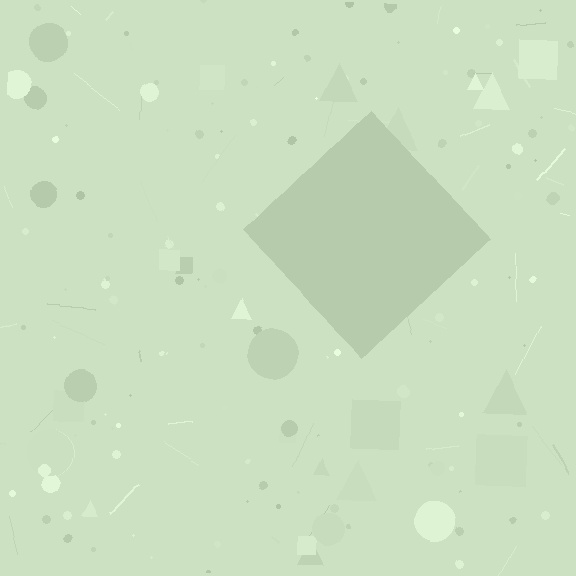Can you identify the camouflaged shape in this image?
The camouflaged shape is a diamond.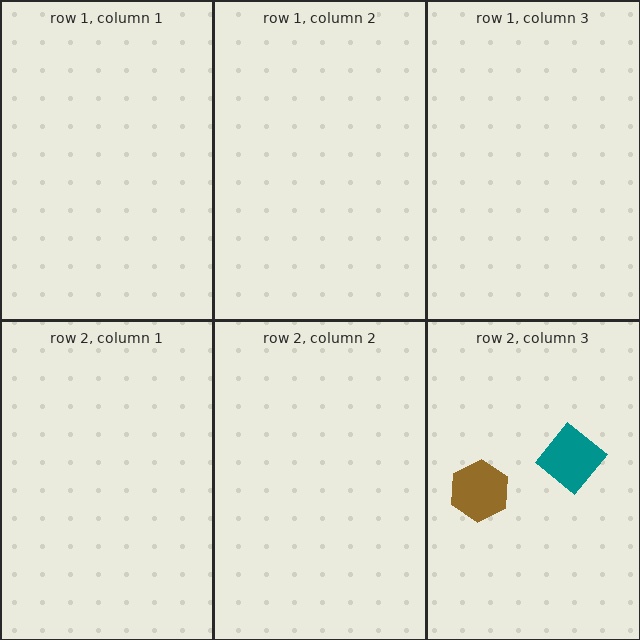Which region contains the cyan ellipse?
The row 2, column 3 region.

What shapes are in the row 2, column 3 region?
The cyan ellipse, the teal diamond, the brown hexagon.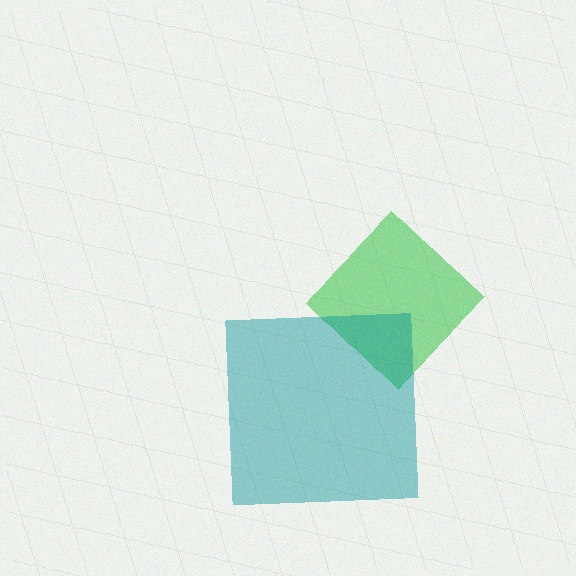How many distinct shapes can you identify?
There are 2 distinct shapes: a green diamond, a teal square.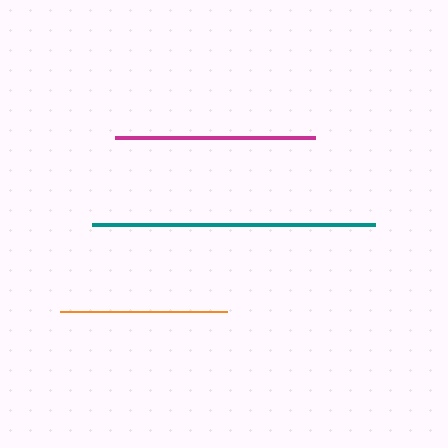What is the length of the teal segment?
The teal segment is approximately 284 pixels long.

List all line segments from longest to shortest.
From longest to shortest: teal, magenta, orange.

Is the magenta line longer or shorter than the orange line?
The magenta line is longer than the orange line.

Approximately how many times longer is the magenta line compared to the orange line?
The magenta line is approximately 1.2 times the length of the orange line.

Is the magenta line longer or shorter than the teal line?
The teal line is longer than the magenta line.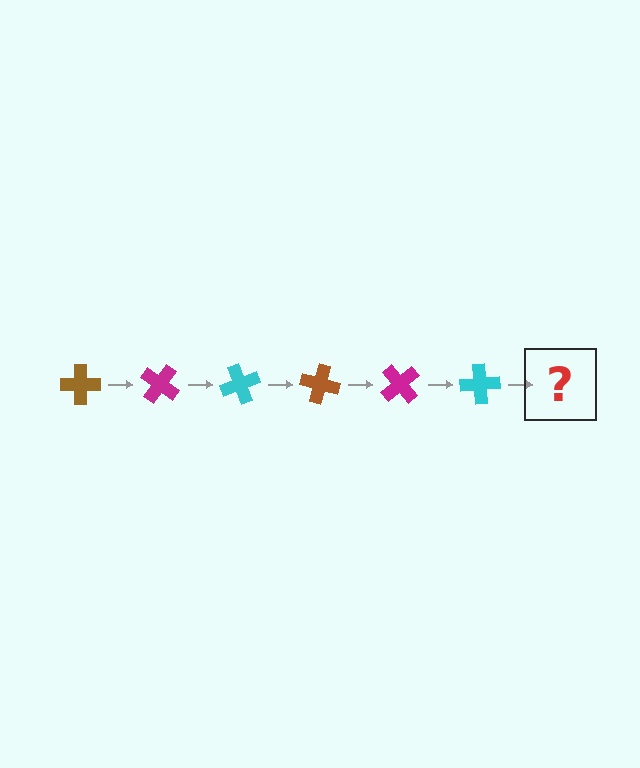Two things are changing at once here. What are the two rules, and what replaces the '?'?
The two rules are that it rotates 35 degrees each step and the color cycles through brown, magenta, and cyan. The '?' should be a brown cross, rotated 210 degrees from the start.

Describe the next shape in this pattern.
It should be a brown cross, rotated 210 degrees from the start.